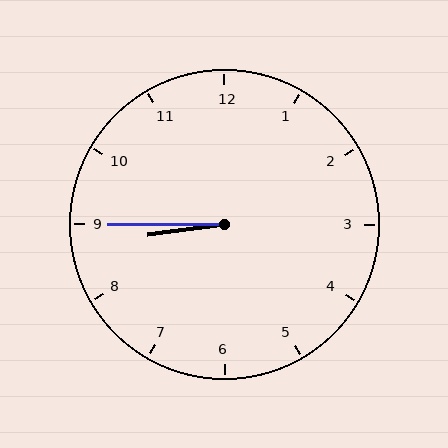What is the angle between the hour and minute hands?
Approximately 8 degrees.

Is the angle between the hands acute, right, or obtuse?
It is acute.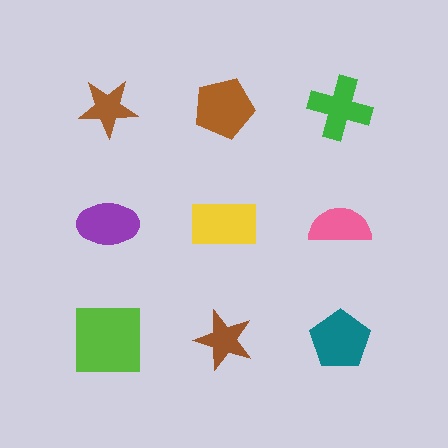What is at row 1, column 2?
A brown pentagon.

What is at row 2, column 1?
A purple ellipse.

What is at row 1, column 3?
A green cross.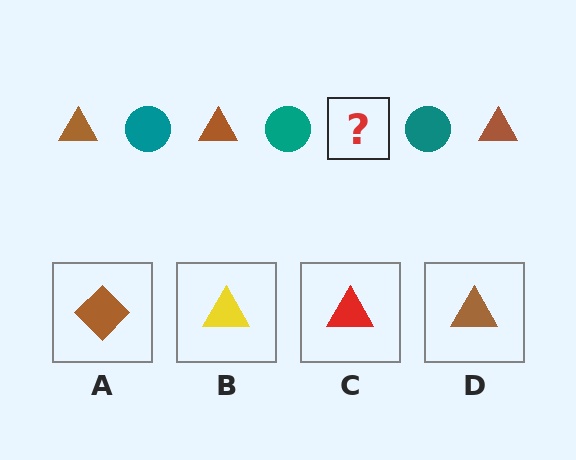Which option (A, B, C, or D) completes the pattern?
D.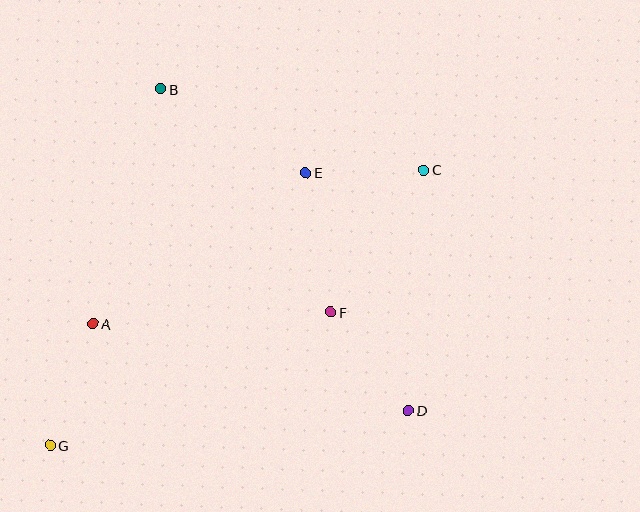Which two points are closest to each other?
Points C and E are closest to each other.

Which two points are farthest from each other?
Points C and G are farthest from each other.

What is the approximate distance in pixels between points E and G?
The distance between E and G is approximately 373 pixels.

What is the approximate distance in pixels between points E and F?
The distance between E and F is approximately 142 pixels.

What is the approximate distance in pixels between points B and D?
The distance between B and D is approximately 406 pixels.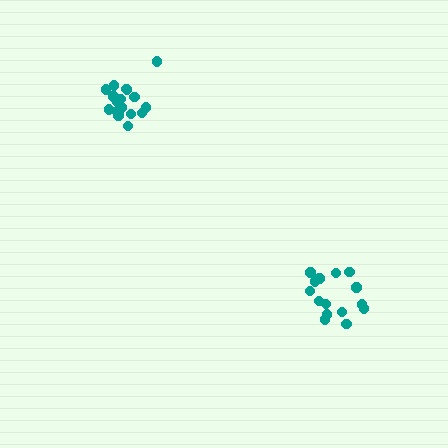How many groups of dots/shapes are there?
There are 2 groups.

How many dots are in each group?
Group 1: 15 dots, Group 2: 17 dots (32 total).